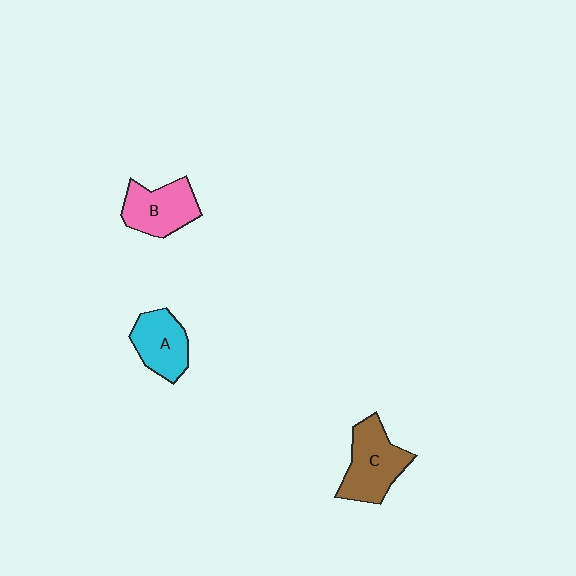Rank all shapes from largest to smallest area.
From largest to smallest: C (brown), B (pink), A (cyan).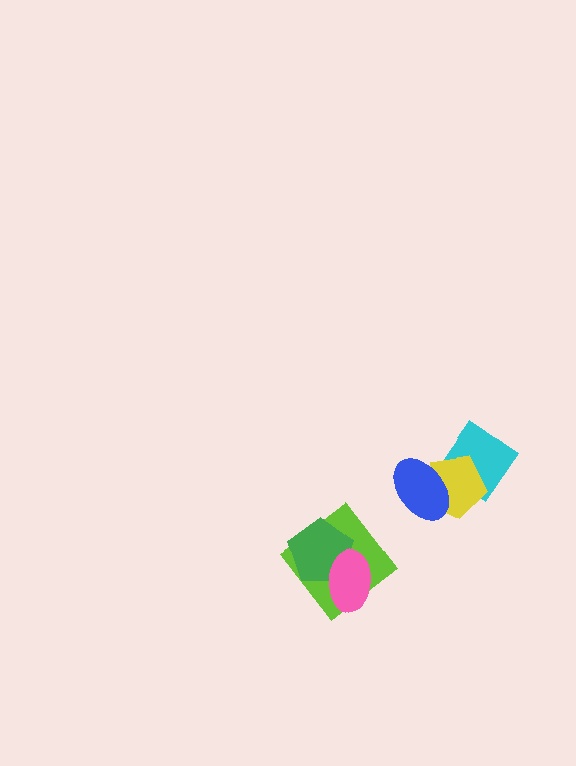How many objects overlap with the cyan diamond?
1 object overlaps with the cyan diamond.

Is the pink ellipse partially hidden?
No, no other shape covers it.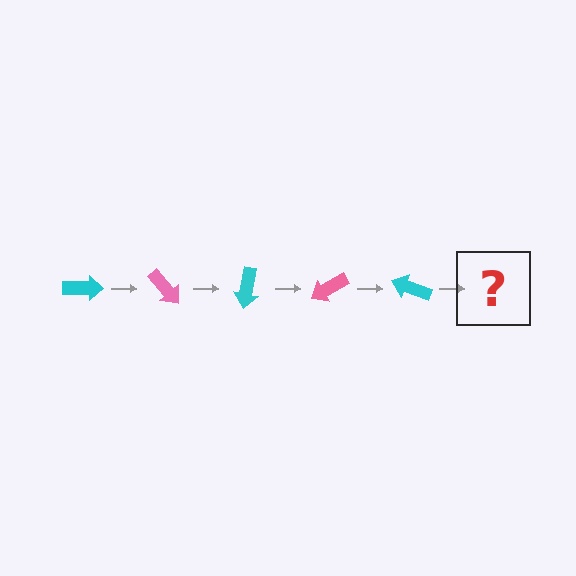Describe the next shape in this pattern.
It should be a pink arrow, rotated 250 degrees from the start.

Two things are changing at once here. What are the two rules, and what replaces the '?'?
The two rules are that it rotates 50 degrees each step and the color cycles through cyan and pink. The '?' should be a pink arrow, rotated 250 degrees from the start.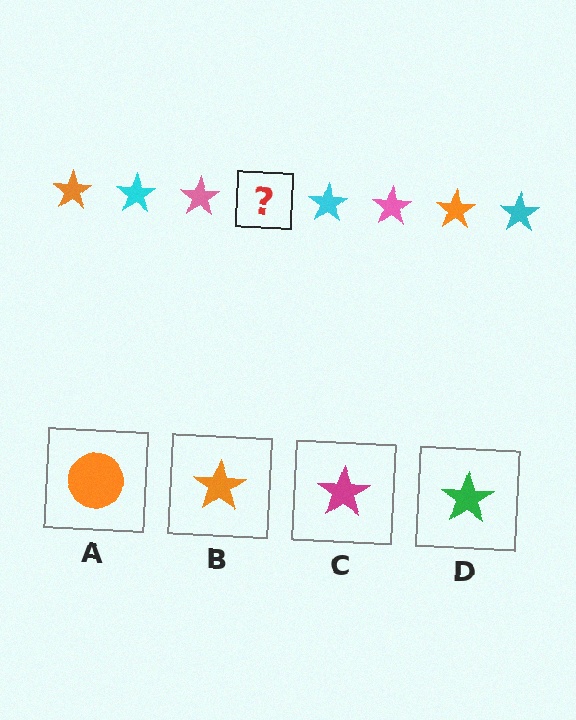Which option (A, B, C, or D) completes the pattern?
B.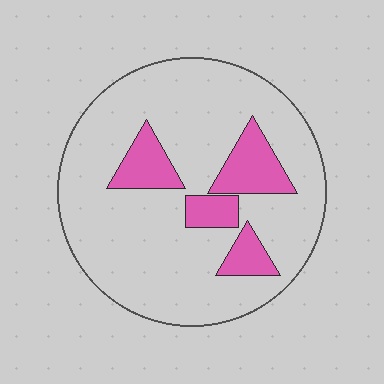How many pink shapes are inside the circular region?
4.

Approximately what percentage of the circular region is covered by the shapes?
Approximately 20%.